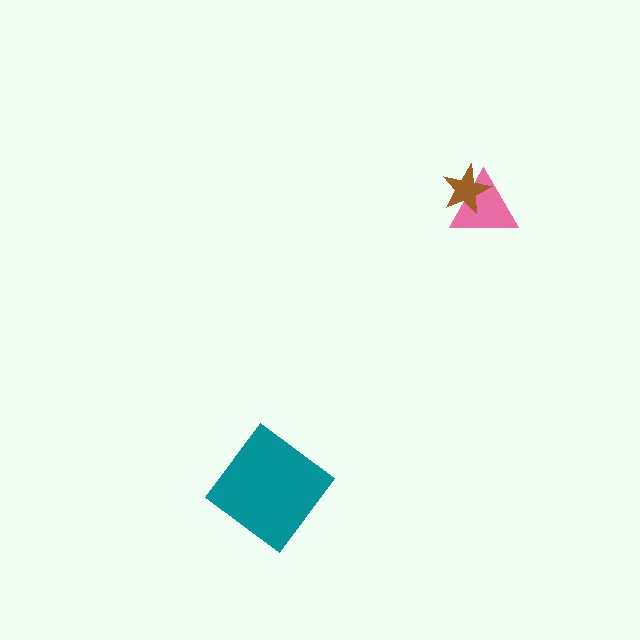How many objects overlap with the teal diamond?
0 objects overlap with the teal diamond.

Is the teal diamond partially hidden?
No, no other shape covers it.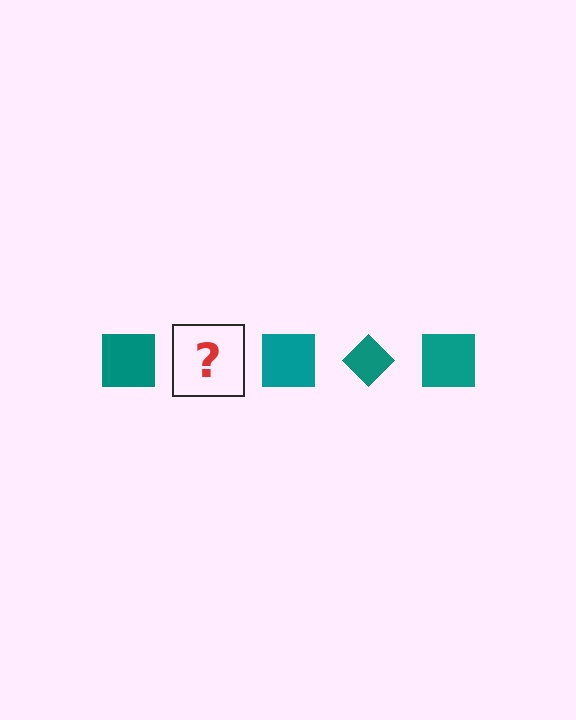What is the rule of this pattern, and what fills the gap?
The rule is that the pattern cycles through square, diamond shapes in teal. The gap should be filled with a teal diamond.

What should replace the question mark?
The question mark should be replaced with a teal diamond.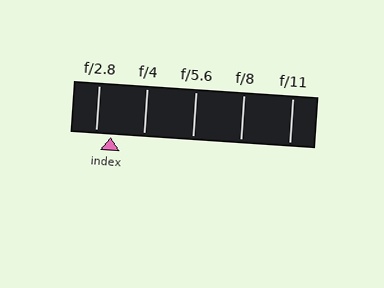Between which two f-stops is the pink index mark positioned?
The index mark is between f/2.8 and f/4.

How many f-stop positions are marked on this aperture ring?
There are 5 f-stop positions marked.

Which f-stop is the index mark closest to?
The index mark is closest to f/2.8.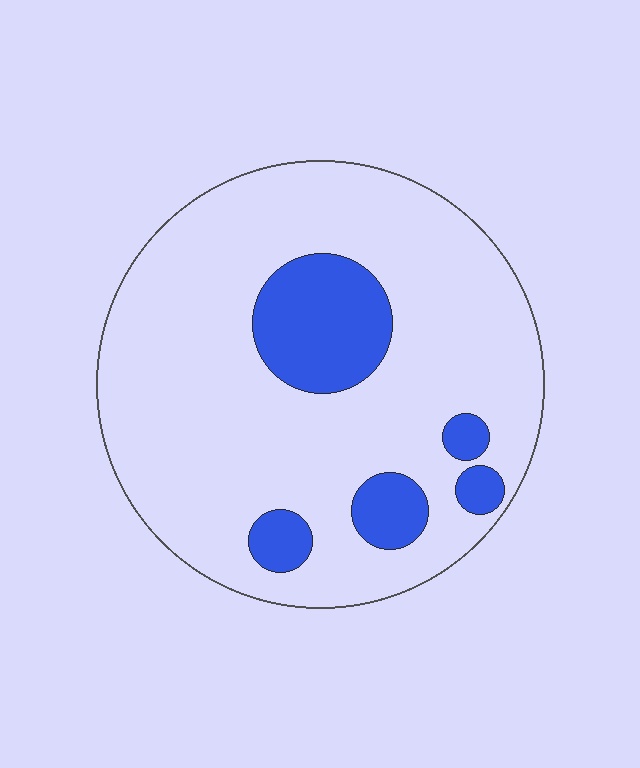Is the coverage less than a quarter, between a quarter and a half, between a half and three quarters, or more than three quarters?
Less than a quarter.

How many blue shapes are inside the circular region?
5.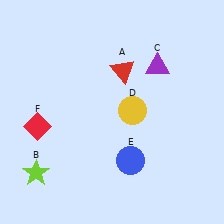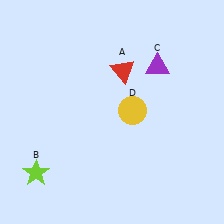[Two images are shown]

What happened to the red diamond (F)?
The red diamond (F) was removed in Image 2. It was in the bottom-left area of Image 1.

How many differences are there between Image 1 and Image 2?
There are 2 differences between the two images.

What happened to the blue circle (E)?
The blue circle (E) was removed in Image 2. It was in the bottom-right area of Image 1.